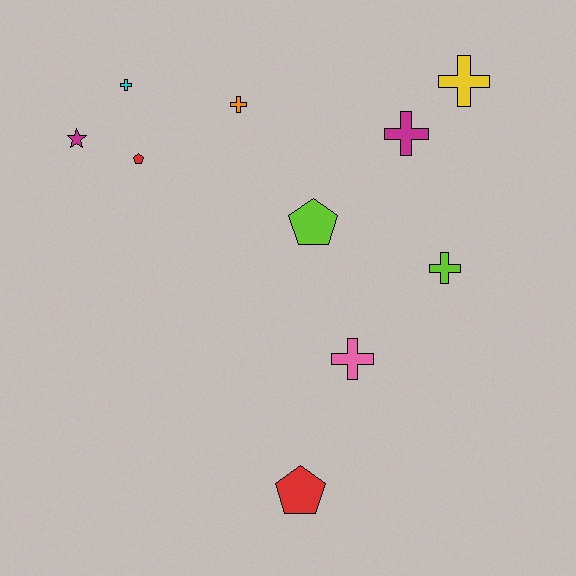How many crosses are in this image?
There are 6 crosses.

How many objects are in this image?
There are 10 objects.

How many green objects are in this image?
There are no green objects.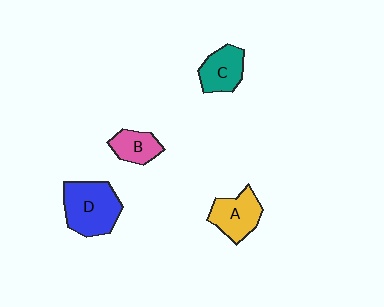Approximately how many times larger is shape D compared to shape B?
Approximately 1.9 times.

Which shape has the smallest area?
Shape B (pink).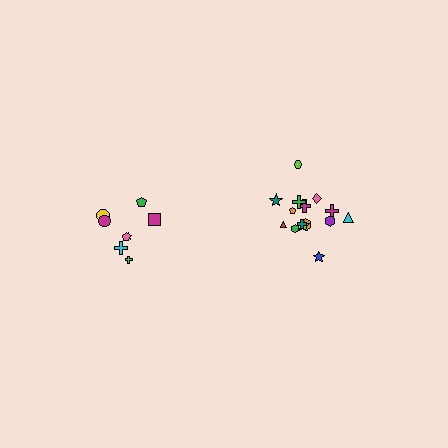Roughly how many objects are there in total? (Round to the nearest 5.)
Roughly 25 objects in total.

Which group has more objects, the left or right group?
The right group.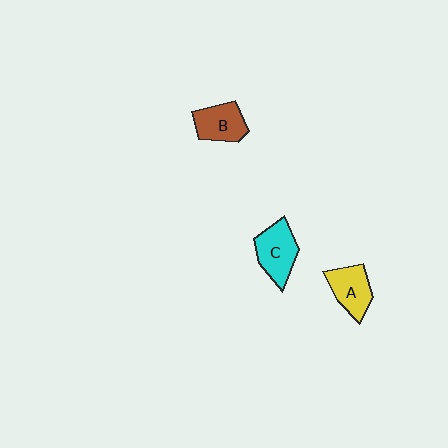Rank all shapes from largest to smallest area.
From largest to smallest: C (cyan), A (yellow), B (brown).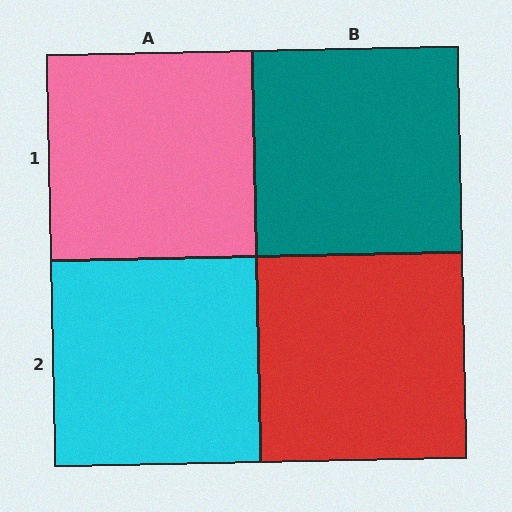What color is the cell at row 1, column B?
Teal.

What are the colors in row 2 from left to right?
Cyan, red.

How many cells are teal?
1 cell is teal.